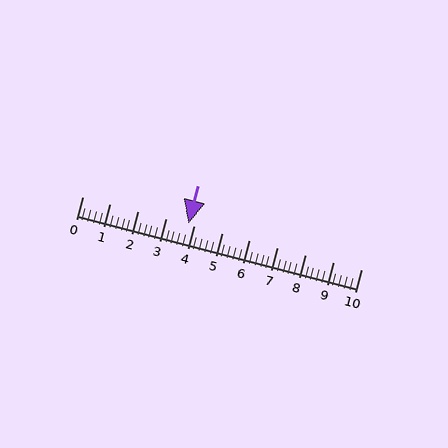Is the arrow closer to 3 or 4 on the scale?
The arrow is closer to 4.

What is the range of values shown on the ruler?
The ruler shows values from 0 to 10.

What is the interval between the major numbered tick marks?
The major tick marks are spaced 1 units apart.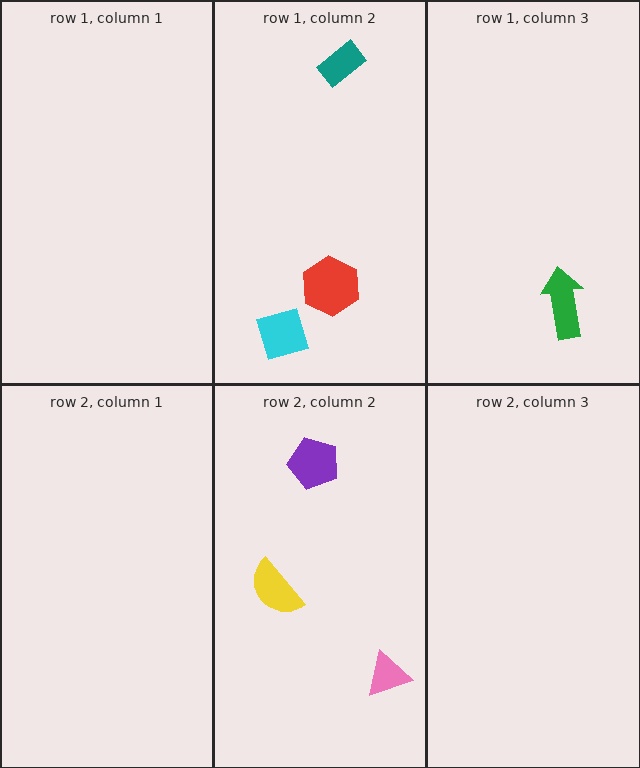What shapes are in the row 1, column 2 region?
The red hexagon, the teal rectangle, the cyan diamond.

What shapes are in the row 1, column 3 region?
The green arrow.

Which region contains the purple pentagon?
The row 2, column 2 region.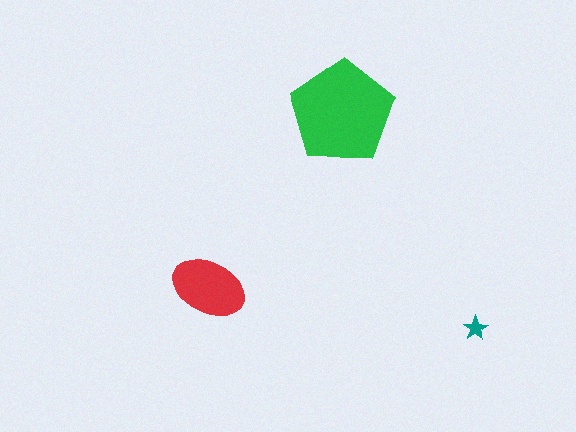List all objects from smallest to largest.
The teal star, the red ellipse, the green pentagon.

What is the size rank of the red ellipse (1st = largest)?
2nd.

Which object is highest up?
The green pentagon is topmost.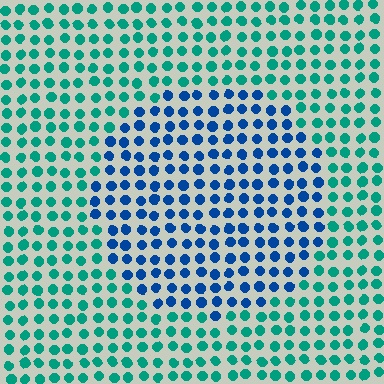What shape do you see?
I see a circle.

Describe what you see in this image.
The image is filled with small teal elements in a uniform arrangement. A circle-shaped region is visible where the elements are tinted to a slightly different hue, forming a subtle color boundary.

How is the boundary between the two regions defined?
The boundary is defined purely by a slight shift in hue (about 46 degrees). Spacing, size, and orientation are identical on both sides.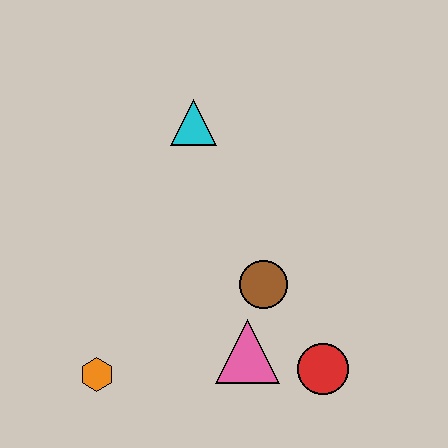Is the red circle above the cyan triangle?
No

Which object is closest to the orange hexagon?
The pink triangle is closest to the orange hexagon.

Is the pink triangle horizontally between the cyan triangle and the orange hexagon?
No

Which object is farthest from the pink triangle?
The cyan triangle is farthest from the pink triangle.